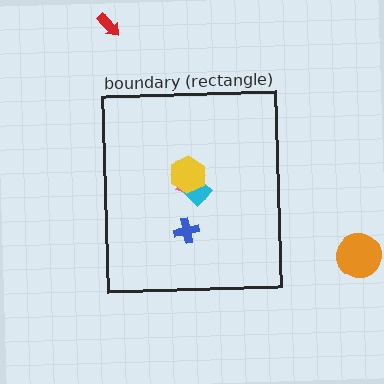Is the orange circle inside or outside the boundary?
Outside.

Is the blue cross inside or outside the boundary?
Inside.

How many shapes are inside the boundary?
4 inside, 2 outside.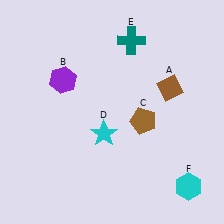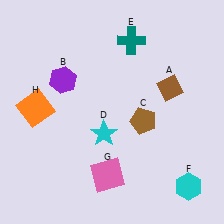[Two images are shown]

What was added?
A pink square (G), an orange square (H) were added in Image 2.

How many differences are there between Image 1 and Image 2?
There are 2 differences between the two images.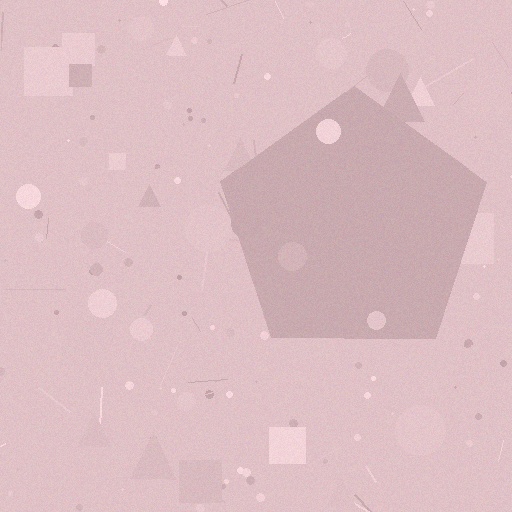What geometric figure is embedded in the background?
A pentagon is embedded in the background.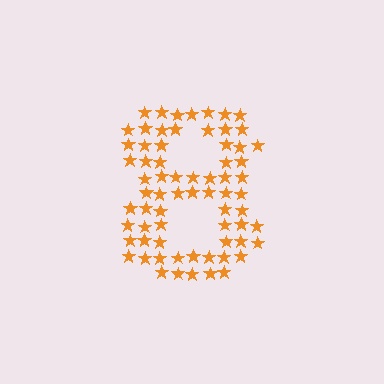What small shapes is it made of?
It is made of small stars.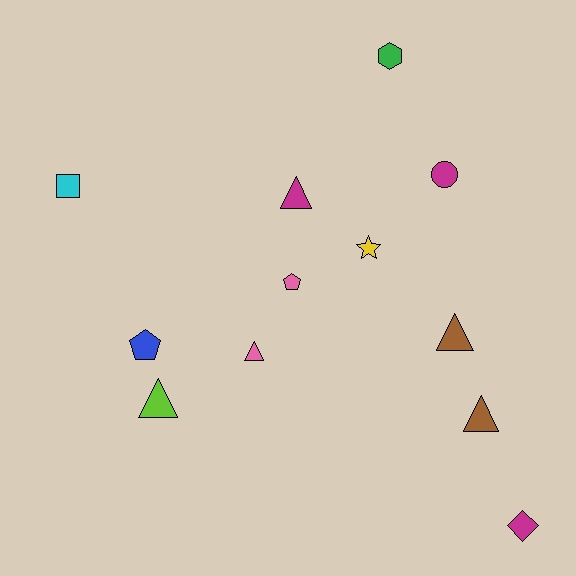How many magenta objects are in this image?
There are 3 magenta objects.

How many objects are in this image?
There are 12 objects.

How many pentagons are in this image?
There are 2 pentagons.